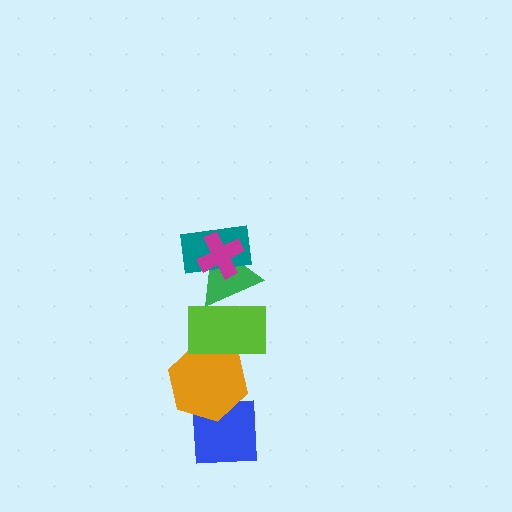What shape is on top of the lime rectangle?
The green triangle is on top of the lime rectangle.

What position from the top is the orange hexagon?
The orange hexagon is 5th from the top.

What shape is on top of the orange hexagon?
The lime rectangle is on top of the orange hexagon.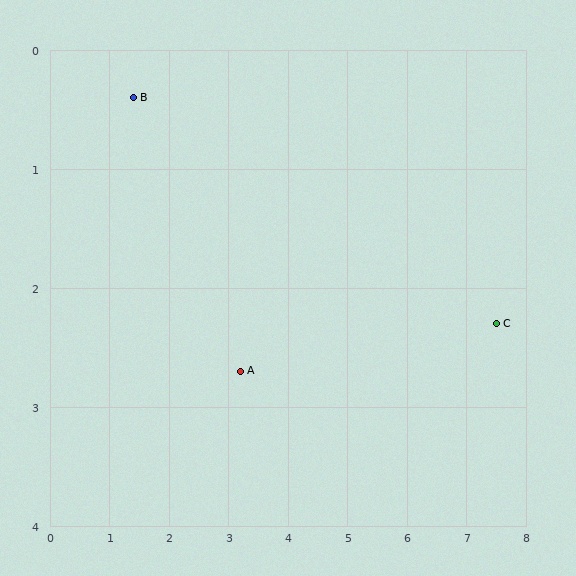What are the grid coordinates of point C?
Point C is at approximately (7.5, 2.3).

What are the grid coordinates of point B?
Point B is at approximately (1.4, 0.4).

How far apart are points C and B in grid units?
Points C and B are about 6.4 grid units apart.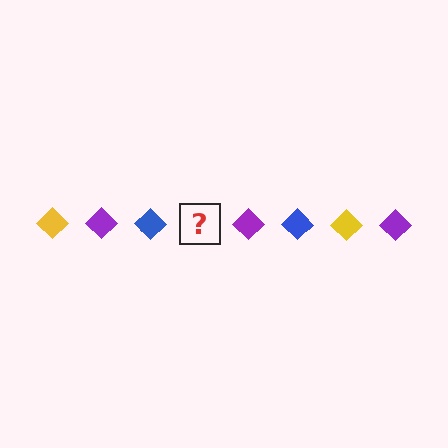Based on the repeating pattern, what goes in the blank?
The blank should be a yellow diamond.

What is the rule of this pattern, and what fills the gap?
The rule is that the pattern cycles through yellow, purple, blue diamonds. The gap should be filled with a yellow diamond.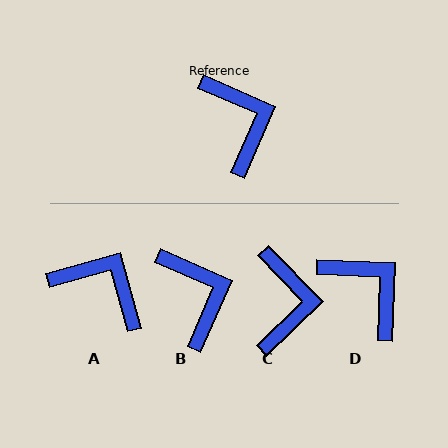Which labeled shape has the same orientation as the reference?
B.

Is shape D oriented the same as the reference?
No, it is off by about 21 degrees.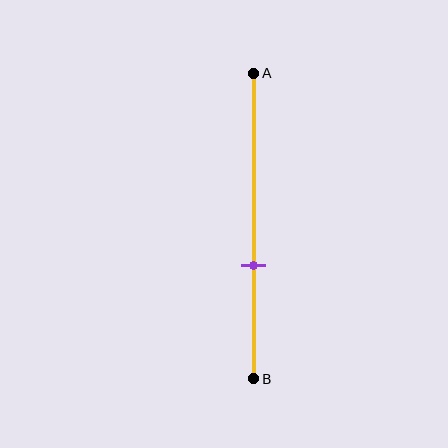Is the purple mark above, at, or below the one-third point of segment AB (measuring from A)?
The purple mark is below the one-third point of segment AB.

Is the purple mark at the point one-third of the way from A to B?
No, the mark is at about 65% from A, not at the 33% one-third point.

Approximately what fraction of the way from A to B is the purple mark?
The purple mark is approximately 65% of the way from A to B.